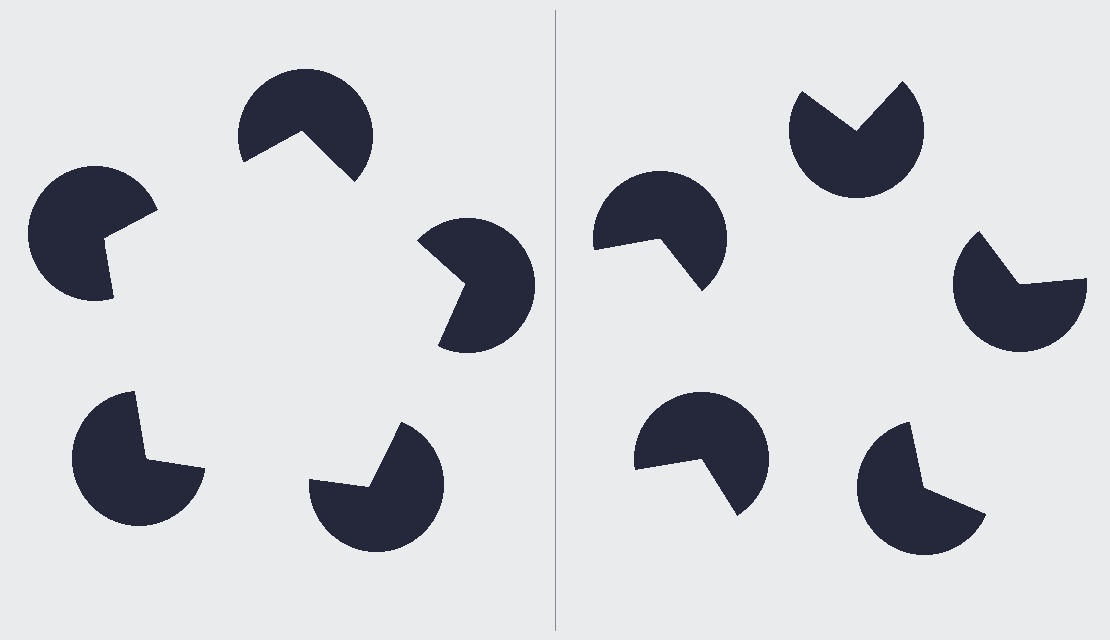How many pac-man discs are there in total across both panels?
10 — 5 on each side.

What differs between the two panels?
The pac-man discs are positioned identically on both sides; only the wedge orientations differ. On the left they align to a pentagon; on the right they are misaligned.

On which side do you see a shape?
An illusory pentagon appears on the left side. On the right side the wedge cuts are rotated, so no coherent shape forms.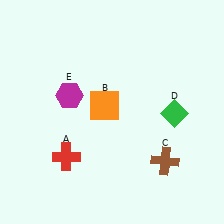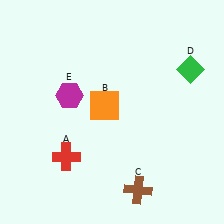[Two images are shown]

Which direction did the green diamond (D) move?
The green diamond (D) moved up.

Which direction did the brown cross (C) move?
The brown cross (C) moved down.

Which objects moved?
The objects that moved are: the brown cross (C), the green diamond (D).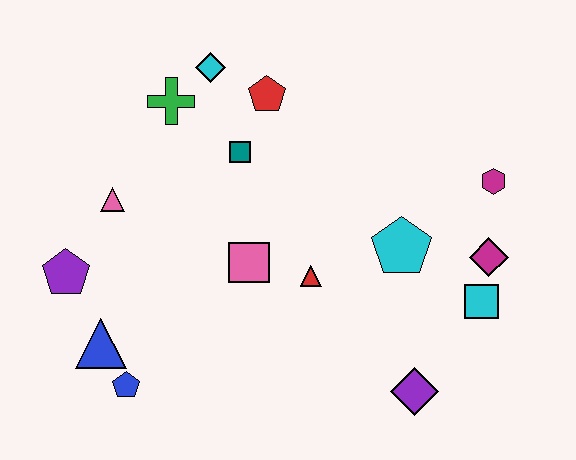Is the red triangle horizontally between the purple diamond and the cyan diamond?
Yes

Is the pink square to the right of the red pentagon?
No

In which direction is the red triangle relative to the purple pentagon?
The red triangle is to the right of the purple pentagon.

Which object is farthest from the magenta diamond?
The purple pentagon is farthest from the magenta diamond.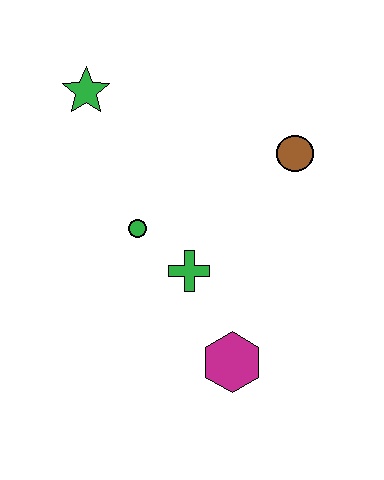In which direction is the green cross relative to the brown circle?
The green cross is below the brown circle.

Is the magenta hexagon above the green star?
No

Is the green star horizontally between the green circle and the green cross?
No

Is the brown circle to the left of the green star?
No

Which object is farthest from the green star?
The magenta hexagon is farthest from the green star.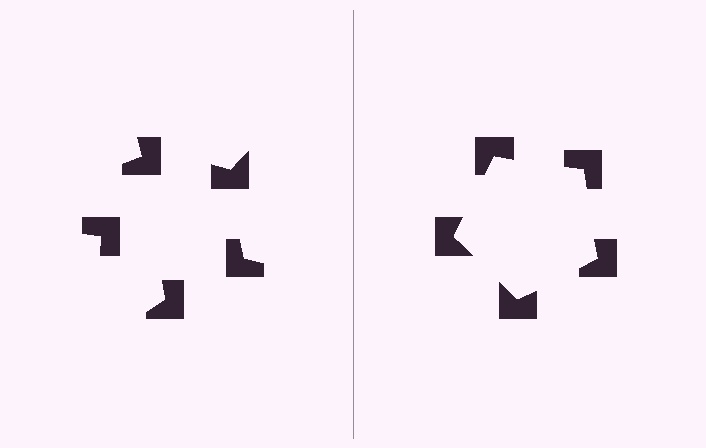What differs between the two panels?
The notched squares are positioned identically on both sides; only the wedge orientations differ. On the right they align to a pentagon; on the left they are misaligned.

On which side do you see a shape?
An illusory pentagon appears on the right side. On the left side the wedge cuts are rotated, so no coherent shape forms.